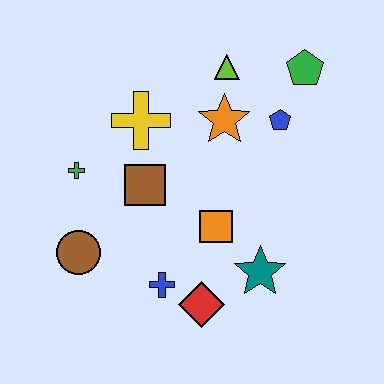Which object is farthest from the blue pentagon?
The brown circle is farthest from the blue pentagon.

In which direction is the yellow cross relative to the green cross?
The yellow cross is to the right of the green cross.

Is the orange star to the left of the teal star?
Yes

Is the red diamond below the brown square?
Yes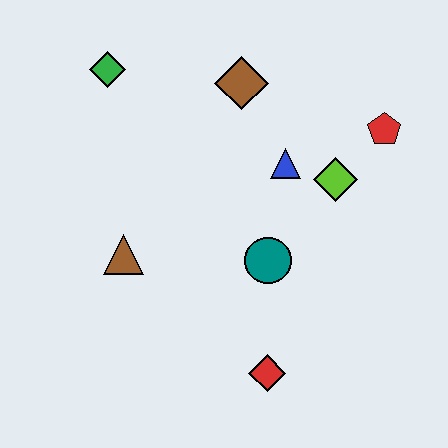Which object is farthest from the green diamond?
The red diamond is farthest from the green diamond.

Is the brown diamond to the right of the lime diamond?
No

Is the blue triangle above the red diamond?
Yes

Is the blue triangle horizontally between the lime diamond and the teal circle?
Yes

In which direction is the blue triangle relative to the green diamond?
The blue triangle is to the right of the green diamond.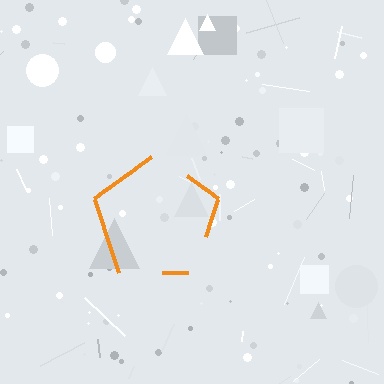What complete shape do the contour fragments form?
The contour fragments form a pentagon.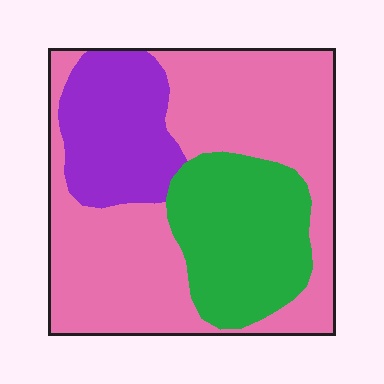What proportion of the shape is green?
Green covers 25% of the shape.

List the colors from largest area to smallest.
From largest to smallest: pink, green, purple.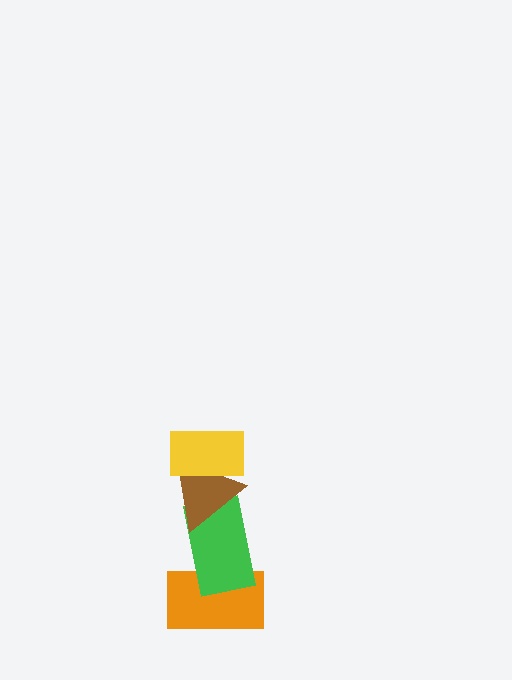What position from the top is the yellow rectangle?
The yellow rectangle is 1st from the top.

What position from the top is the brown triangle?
The brown triangle is 2nd from the top.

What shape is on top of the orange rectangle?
The green rectangle is on top of the orange rectangle.